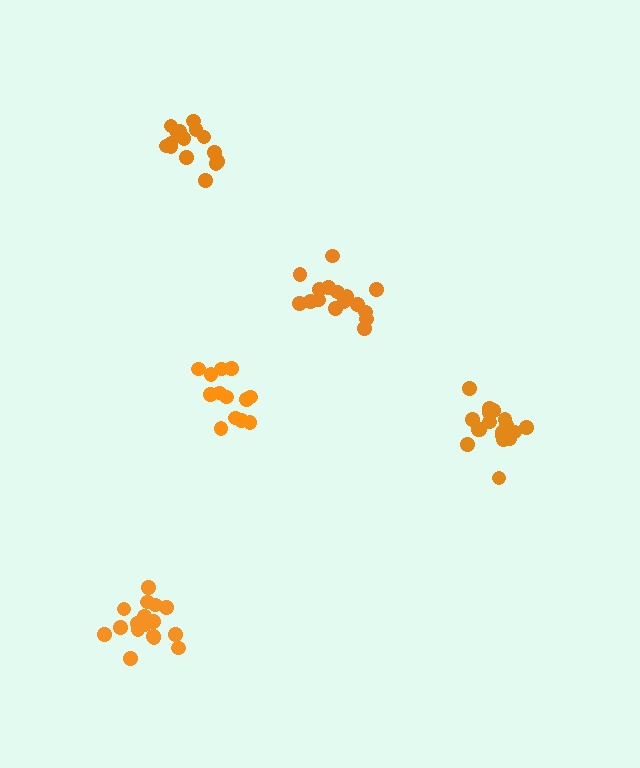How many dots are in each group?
Group 1: 18 dots, Group 2: 18 dots, Group 3: 13 dots, Group 4: 15 dots, Group 5: 18 dots (82 total).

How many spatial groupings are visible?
There are 5 spatial groupings.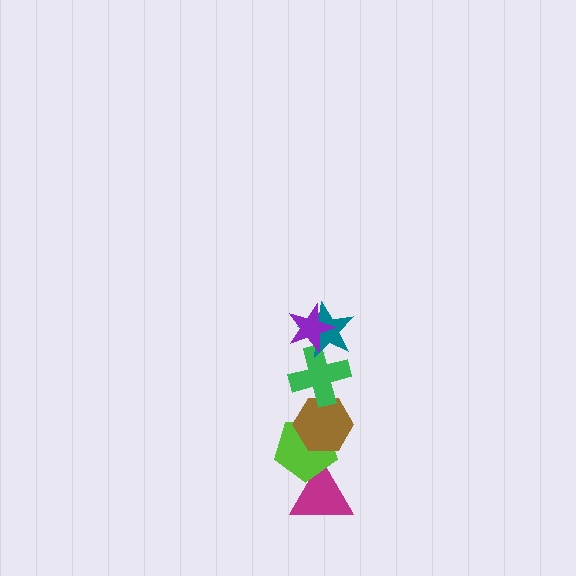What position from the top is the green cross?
The green cross is 3rd from the top.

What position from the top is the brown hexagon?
The brown hexagon is 4th from the top.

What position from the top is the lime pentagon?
The lime pentagon is 5th from the top.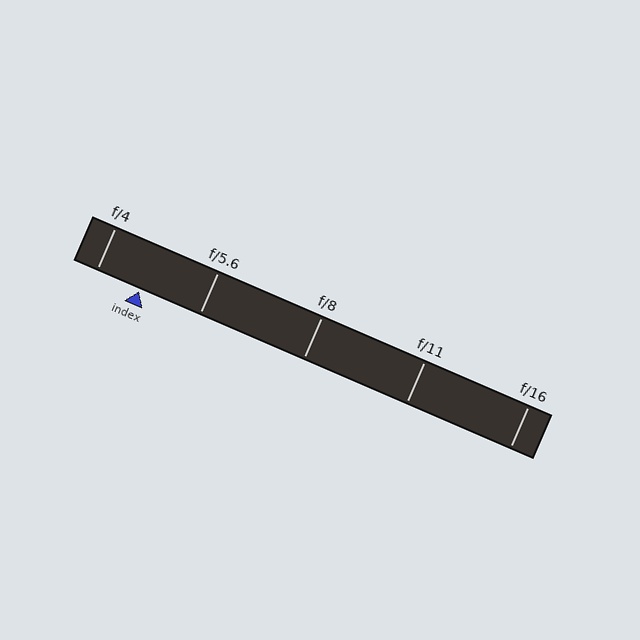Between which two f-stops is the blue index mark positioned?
The index mark is between f/4 and f/5.6.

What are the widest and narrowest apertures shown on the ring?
The widest aperture shown is f/4 and the narrowest is f/16.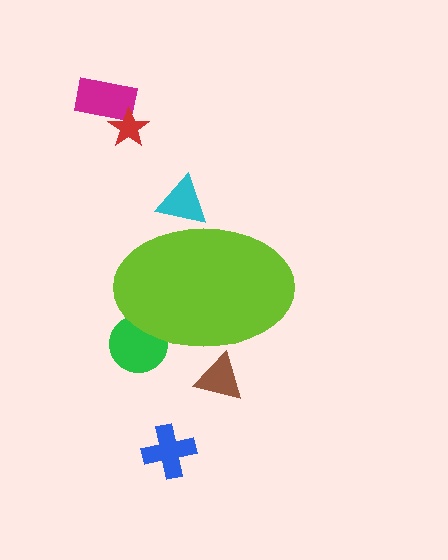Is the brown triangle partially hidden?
Yes, the brown triangle is partially hidden behind the lime ellipse.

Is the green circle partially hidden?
Yes, the green circle is partially hidden behind the lime ellipse.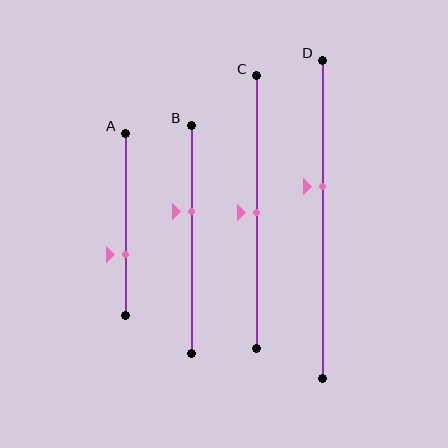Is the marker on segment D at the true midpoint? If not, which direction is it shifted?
No, the marker on segment D is shifted upward by about 10% of the segment length.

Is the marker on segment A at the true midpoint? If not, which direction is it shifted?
No, the marker on segment A is shifted downward by about 16% of the segment length.